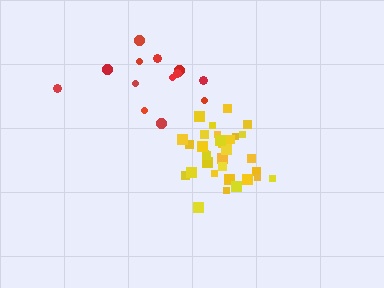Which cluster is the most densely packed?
Yellow.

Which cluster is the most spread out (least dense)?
Red.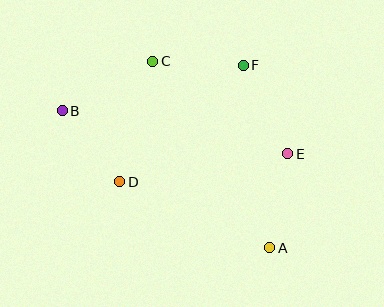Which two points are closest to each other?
Points C and F are closest to each other.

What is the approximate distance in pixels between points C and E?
The distance between C and E is approximately 164 pixels.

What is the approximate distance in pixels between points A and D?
The distance between A and D is approximately 164 pixels.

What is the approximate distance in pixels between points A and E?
The distance between A and E is approximately 96 pixels.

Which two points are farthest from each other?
Points A and B are farthest from each other.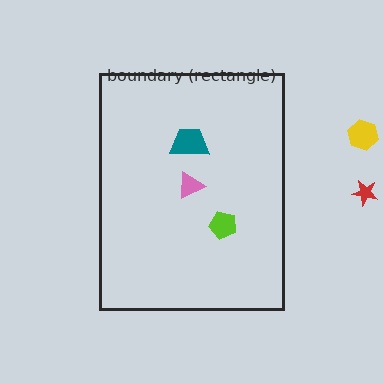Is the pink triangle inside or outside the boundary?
Inside.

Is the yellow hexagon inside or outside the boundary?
Outside.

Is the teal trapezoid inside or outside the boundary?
Inside.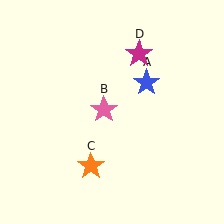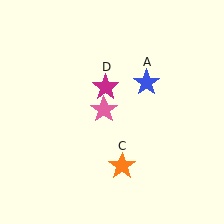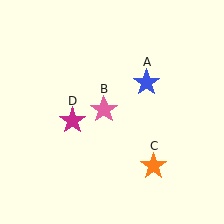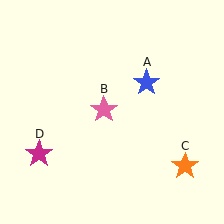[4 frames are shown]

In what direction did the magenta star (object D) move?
The magenta star (object D) moved down and to the left.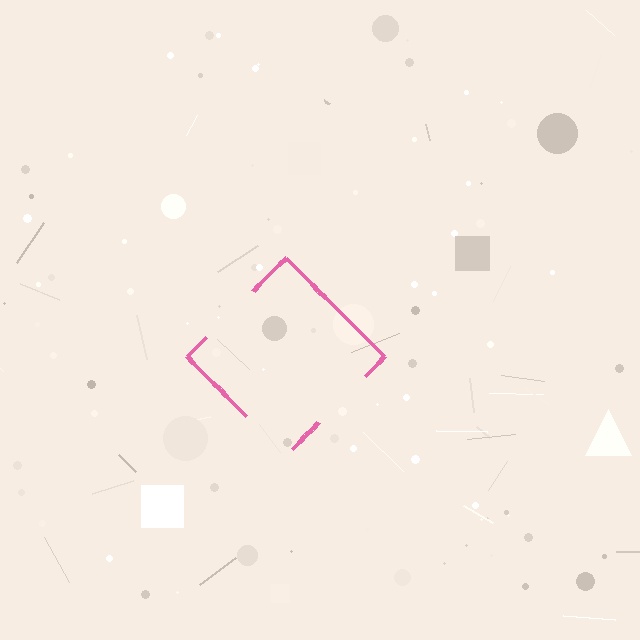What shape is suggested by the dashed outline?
The dashed outline suggests a diamond.